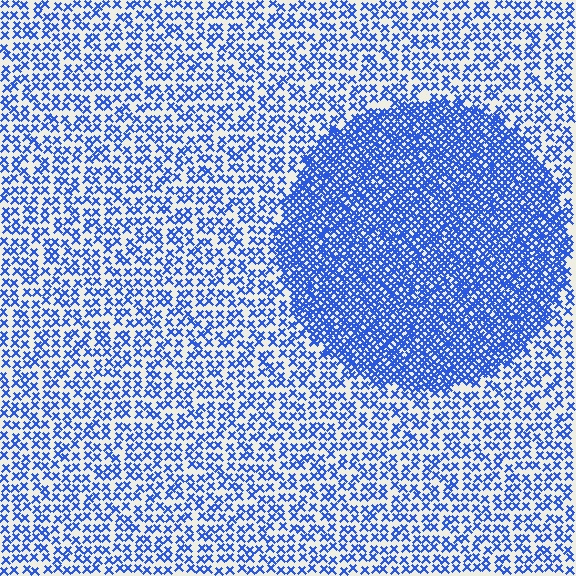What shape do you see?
I see a circle.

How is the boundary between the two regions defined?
The boundary is defined by a change in element density (approximately 2.3x ratio). All elements are the same color, size, and shape.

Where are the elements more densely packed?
The elements are more densely packed inside the circle boundary.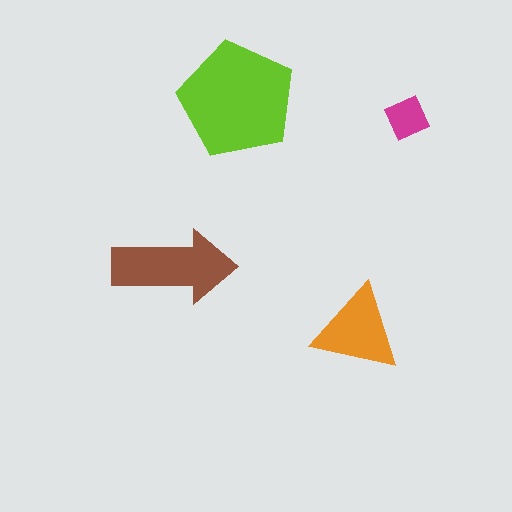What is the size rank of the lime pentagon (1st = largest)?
1st.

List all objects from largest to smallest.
The lime pentagon, the brown arrow, the orange triangle, the magenta square.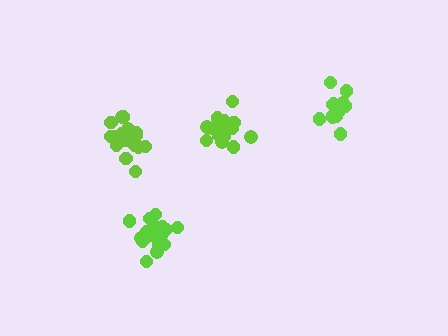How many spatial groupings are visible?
There are 4 spatial groupings.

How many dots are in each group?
Group 1: 18 dots, Group 2: 17 dots, Group 3: 15 dots, Group 4: 18 dots (68 total).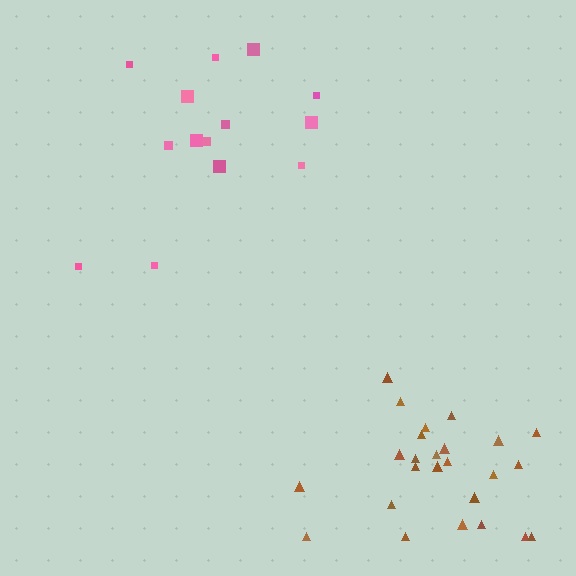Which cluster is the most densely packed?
Brown.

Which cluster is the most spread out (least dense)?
Pink.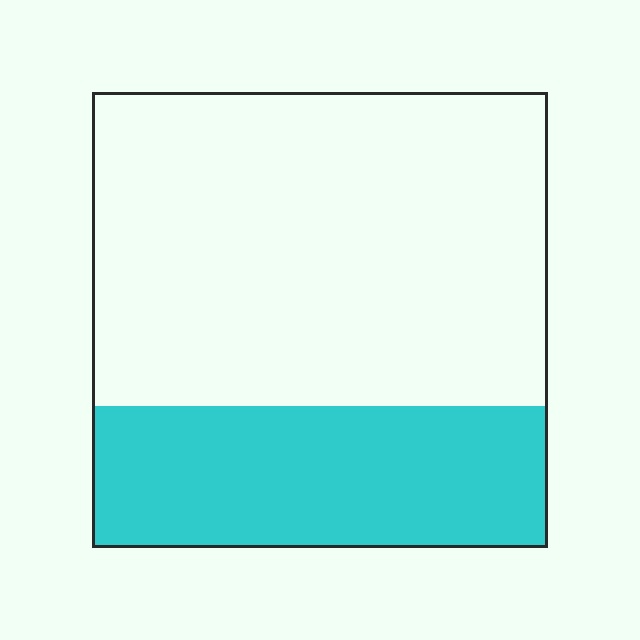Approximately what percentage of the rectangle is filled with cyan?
Approximately 30%.